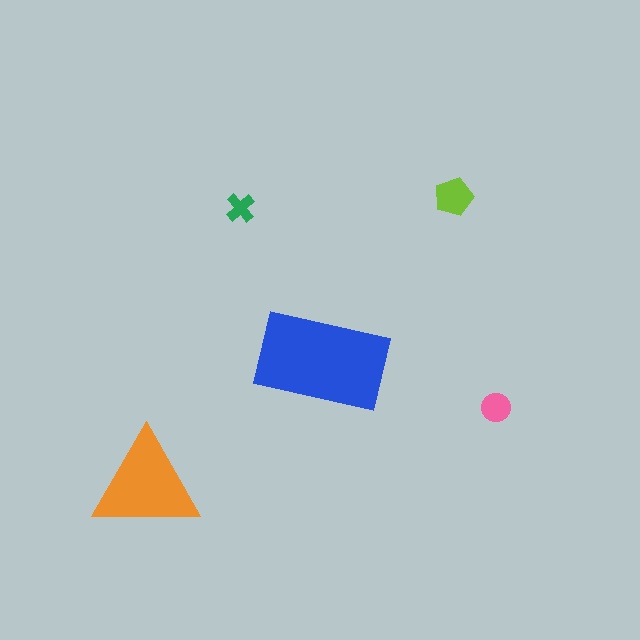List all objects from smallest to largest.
The green cross, the pink circle, the lime pentagon, the orange triangle, the blue rectangle.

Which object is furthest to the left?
The orange triangle is leftmost.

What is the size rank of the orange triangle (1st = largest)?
2nd.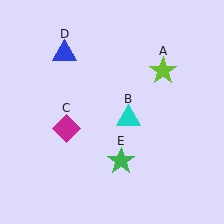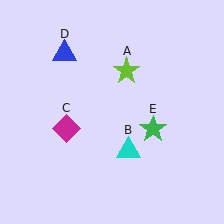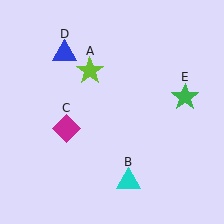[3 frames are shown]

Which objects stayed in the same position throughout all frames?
Magenta diamond (object C) and blue triangle (object D) remained stationary.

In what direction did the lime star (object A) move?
The lime star (object A) moved left.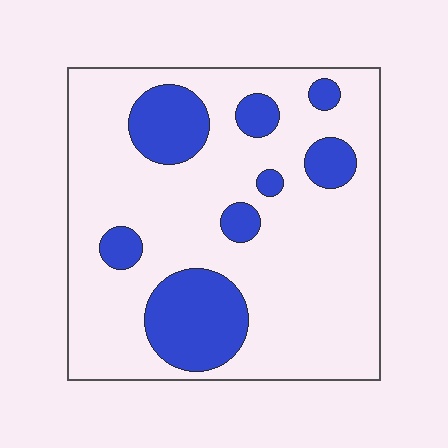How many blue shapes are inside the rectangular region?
8.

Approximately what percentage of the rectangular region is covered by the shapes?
Approximately 20%.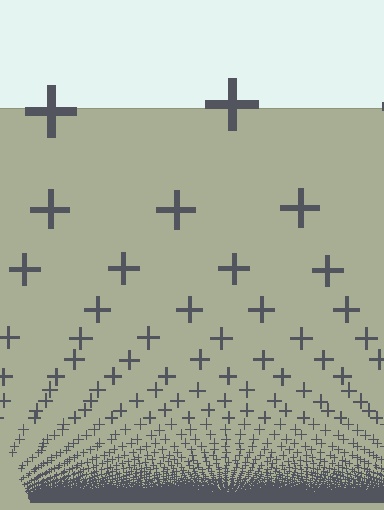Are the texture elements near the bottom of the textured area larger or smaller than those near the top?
Smaller. The gradient is inverted — elements near the bottom are smaller and denser.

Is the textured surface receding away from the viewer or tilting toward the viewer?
The surface appears to tilt toward the viewer. Texture elements get larger and sparser toward the top.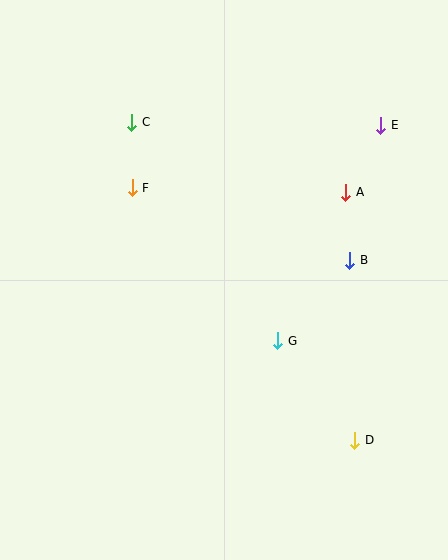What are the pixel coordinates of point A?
Point A is at (346, 192).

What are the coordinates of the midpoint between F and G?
The midpoint between F and G is at (205, 264).